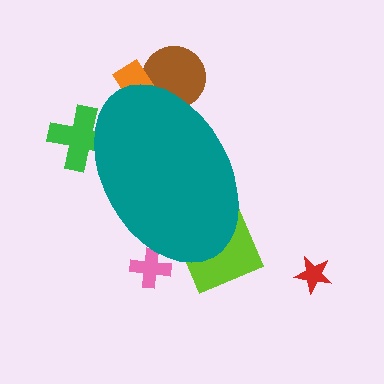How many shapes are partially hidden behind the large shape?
5 shapes are partially hidden.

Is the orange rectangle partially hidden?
Yes, the orange rectangle is partially hidden behind the teal ellipse.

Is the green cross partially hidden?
Yes, the green cross is partially hidden behind the teal ellipse.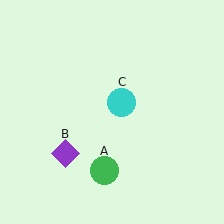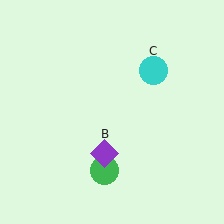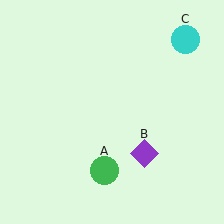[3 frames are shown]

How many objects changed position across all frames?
2 objects changed position: purple diamond (object B), cyan circle (object C).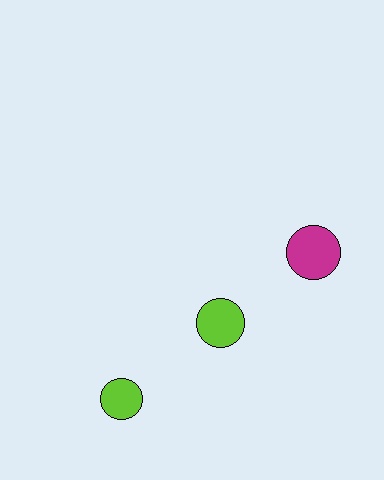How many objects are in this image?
There are 3 objects.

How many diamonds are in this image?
There are no diamonds.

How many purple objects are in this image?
There are no purple objects.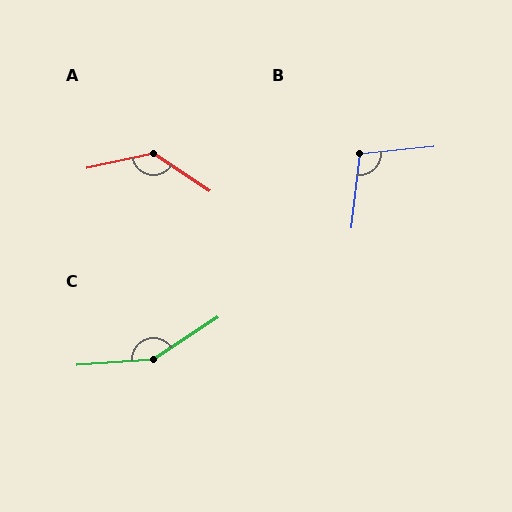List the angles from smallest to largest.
B (103°), A (134°), C (151°).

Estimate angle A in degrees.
Approximately 134 degrees.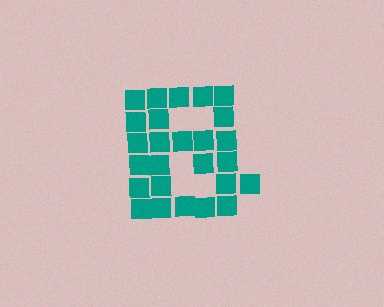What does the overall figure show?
The overall figure shows the letter B.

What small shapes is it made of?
It is made of small squares.